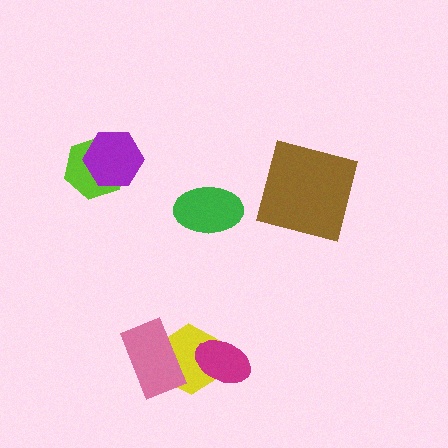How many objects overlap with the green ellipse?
0 objects overlap with the green ellipse.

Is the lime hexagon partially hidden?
Yes, it is partially covered by another shape.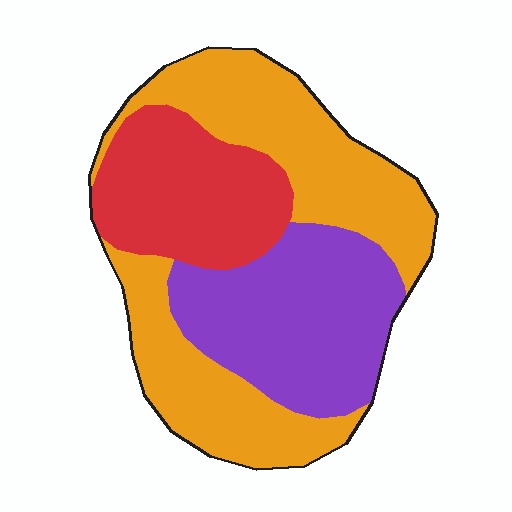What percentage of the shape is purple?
Purple takes up about one third (1/3) of the shape.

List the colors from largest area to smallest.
From largest to smallest: orange, purple, red.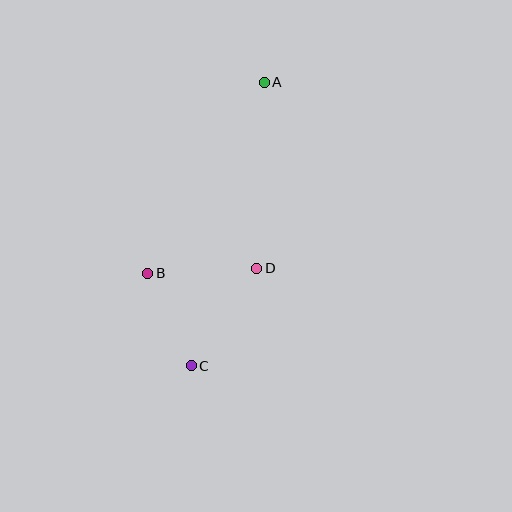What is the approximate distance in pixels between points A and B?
The distance between A and B is approximately 223 pixels.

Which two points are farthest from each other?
Points A and C are farthest from each other.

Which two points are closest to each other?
Points B and C are closest to each other.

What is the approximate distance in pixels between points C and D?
The distance between C and D is approximately 118 pixels.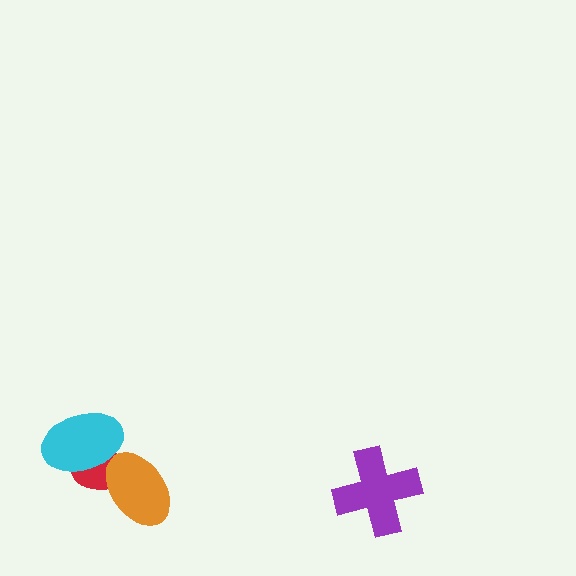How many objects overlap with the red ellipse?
2 objects overlap with the red ellipse.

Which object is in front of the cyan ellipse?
The orange ellipse is in front of the cyan ellipse.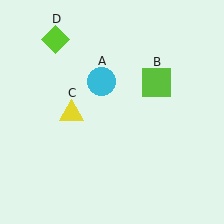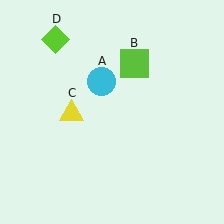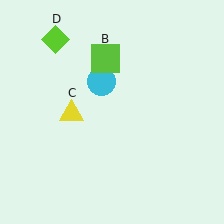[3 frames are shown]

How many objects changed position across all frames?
1 object changed position: lime square (object B).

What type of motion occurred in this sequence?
The lime square (object B) rotated counterclockwise around the center of the scene.